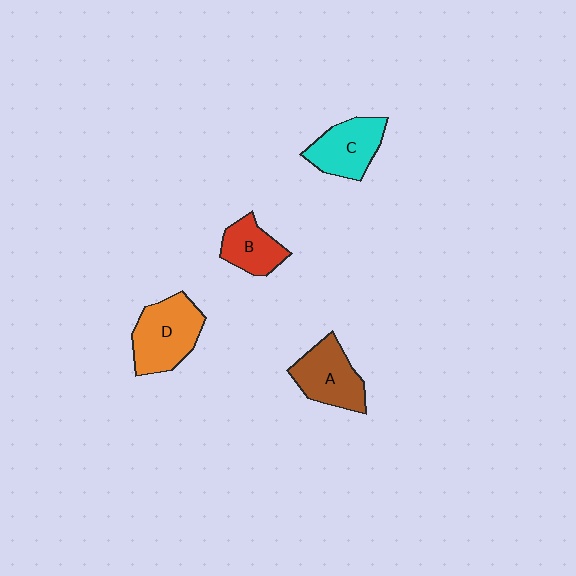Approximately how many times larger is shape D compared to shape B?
Approximately 1.6 times.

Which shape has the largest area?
Shape D (orange).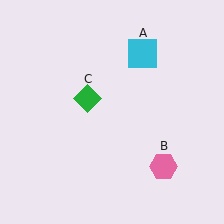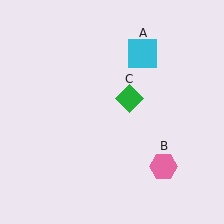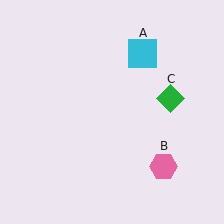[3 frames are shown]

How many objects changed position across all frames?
1 object changed position: green diamond (object C).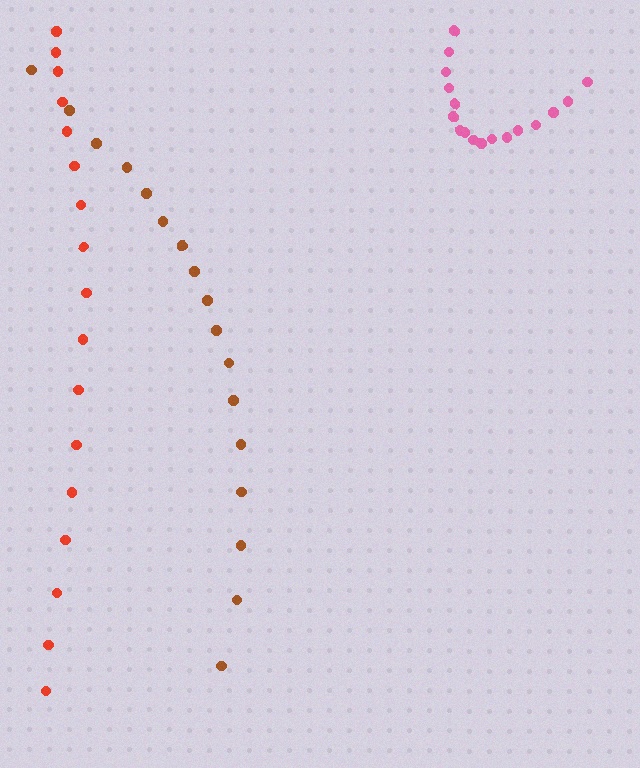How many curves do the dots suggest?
There are 3 distinct paths.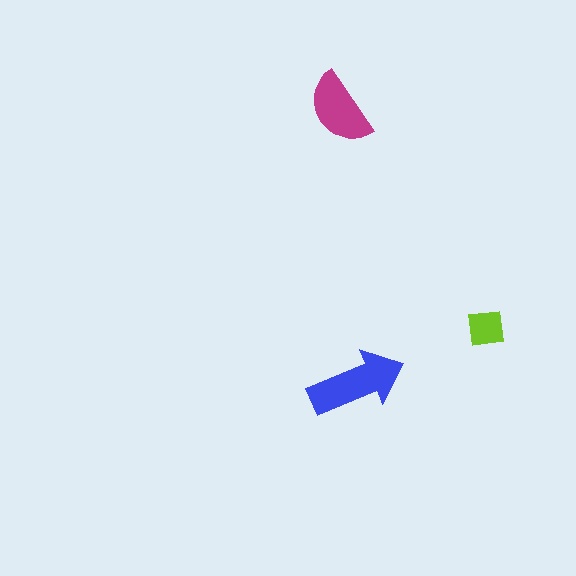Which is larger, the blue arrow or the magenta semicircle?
The blue arrow.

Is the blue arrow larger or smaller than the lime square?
Larger.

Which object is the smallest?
The lime square.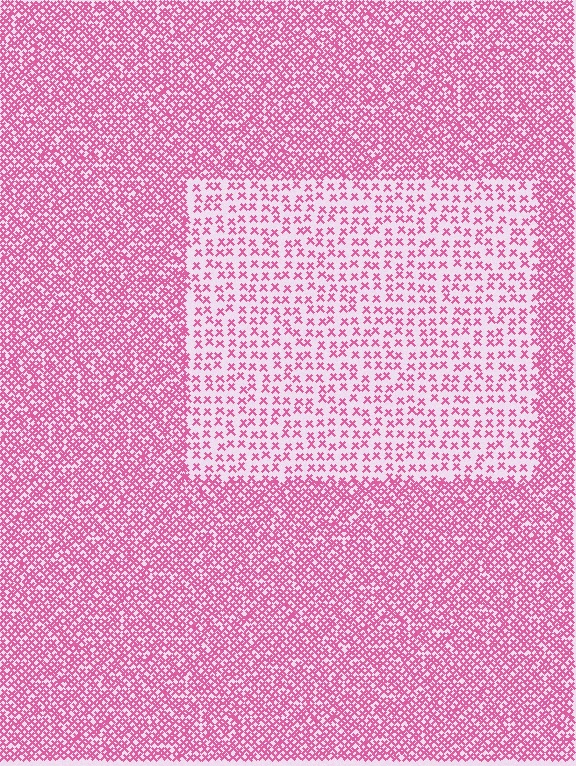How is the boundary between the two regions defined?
The boundary is defined by a change in element density (approximately 2.5x ratio). All elements are the same color, size, and shape.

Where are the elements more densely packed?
The elements are more densely packed outside the rectangle boundary.